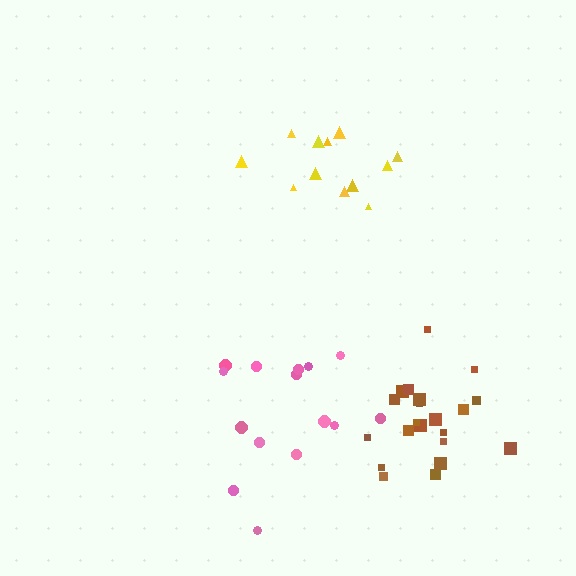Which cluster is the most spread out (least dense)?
Pink.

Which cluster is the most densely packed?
Brown.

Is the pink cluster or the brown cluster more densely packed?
Brown.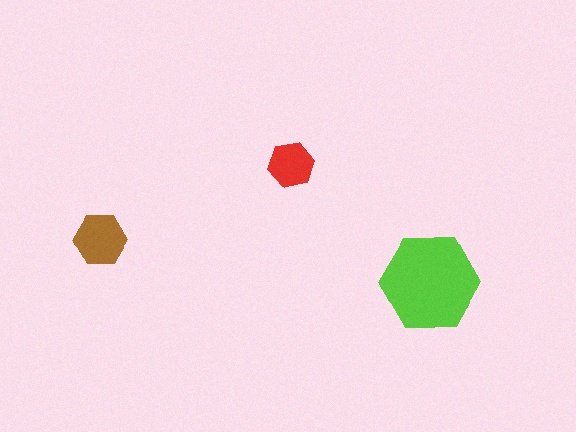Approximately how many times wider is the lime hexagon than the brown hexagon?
About 2 times wider.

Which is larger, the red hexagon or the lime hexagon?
The lime one.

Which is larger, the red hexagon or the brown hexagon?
The brown one.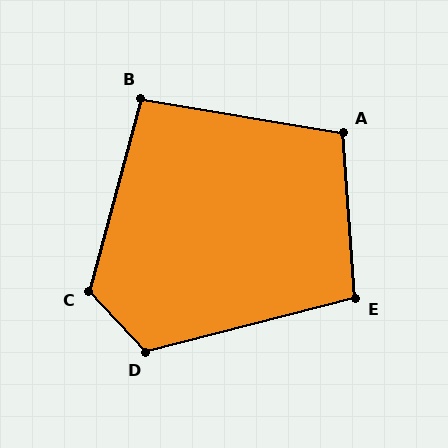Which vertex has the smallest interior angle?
B, at approximately 95 degrees.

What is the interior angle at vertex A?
Approximately 103 degrees (obtuse).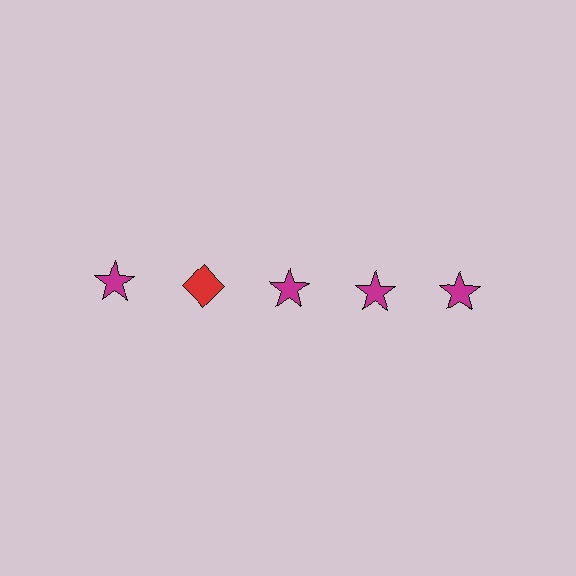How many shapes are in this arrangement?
There are 5 shapes arranged in a grid pattern.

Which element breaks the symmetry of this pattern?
The red diamond in the top row, second from left column breaks the symmetry. All other shapes are magenta stars.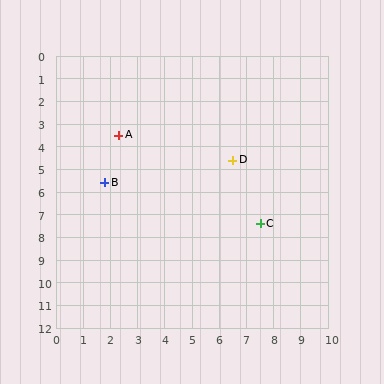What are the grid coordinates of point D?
Point D is at approximately (6.5, 4.6).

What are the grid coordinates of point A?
Point A is at approximately (2.3, 3.5).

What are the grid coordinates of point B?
Point B is at approximately (1.8, 5.6).